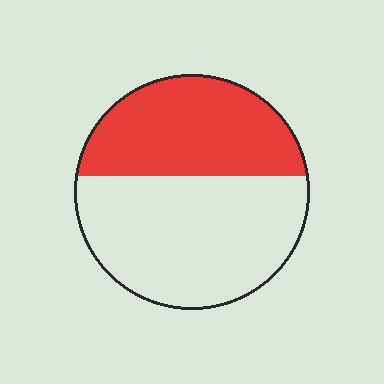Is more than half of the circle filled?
No.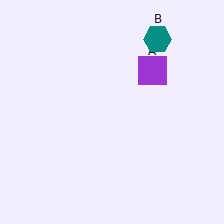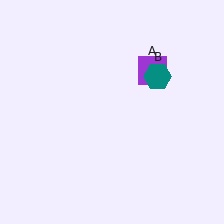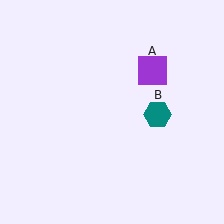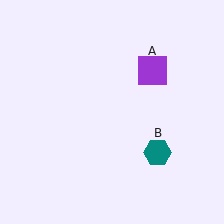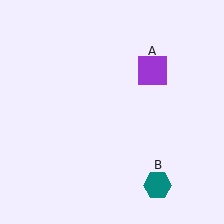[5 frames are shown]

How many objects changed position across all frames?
1 object changed position: teal hexagon (object B).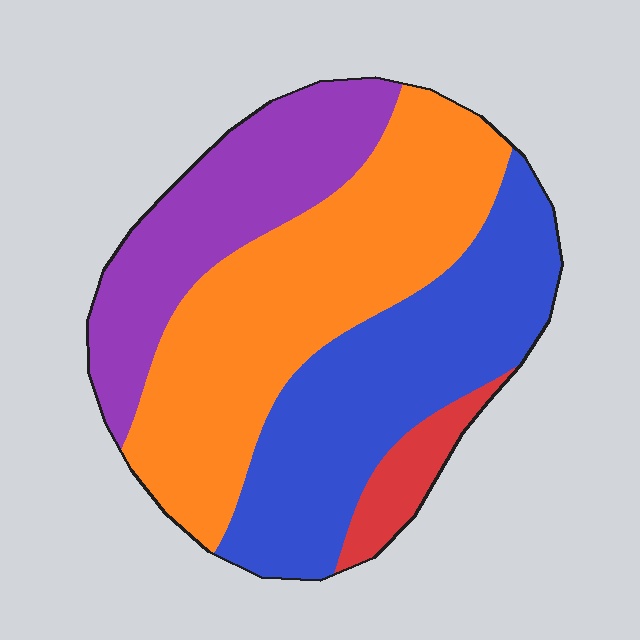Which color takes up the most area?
Orange, at roughly 40%.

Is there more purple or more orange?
Orange.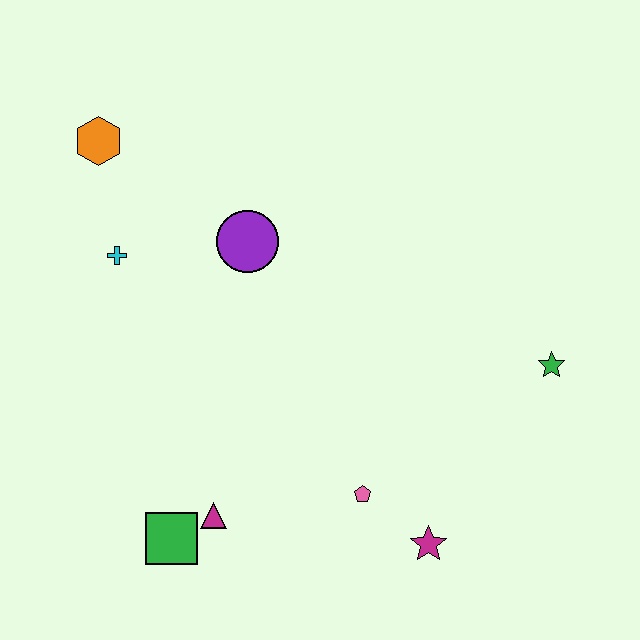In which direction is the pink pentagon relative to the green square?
The pink pentagon is to the right of the green square.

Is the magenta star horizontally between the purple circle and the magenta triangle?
No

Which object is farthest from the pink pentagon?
The orange hexagon is farthest from the pink pentagon.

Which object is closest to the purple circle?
The cyan cross is closest to the purple circle.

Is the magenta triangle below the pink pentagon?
Yes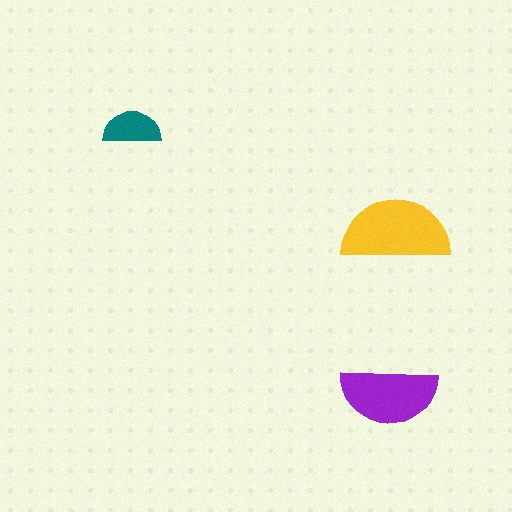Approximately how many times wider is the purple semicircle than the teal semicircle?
About 1.5 times wider.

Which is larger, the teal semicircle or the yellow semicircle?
The yellow one.